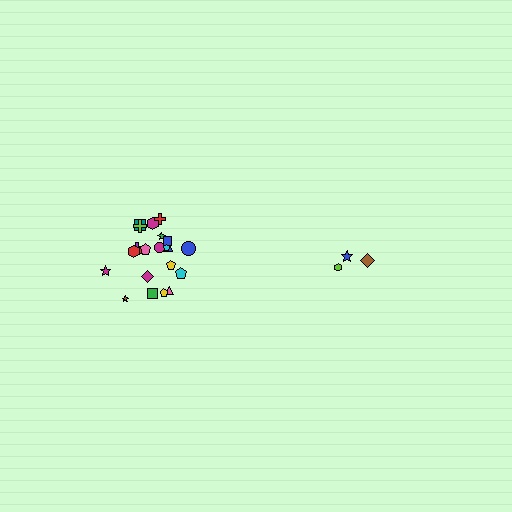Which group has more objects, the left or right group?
The left group.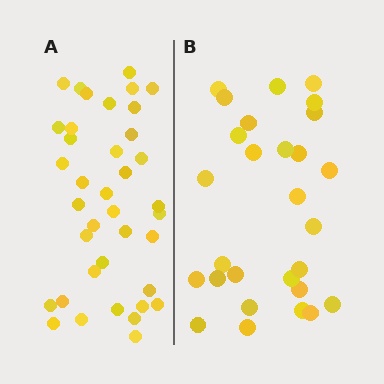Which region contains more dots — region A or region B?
Region A (the left region) has more dots.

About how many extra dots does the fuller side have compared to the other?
Region A has roughly 10 or so more dots than region B.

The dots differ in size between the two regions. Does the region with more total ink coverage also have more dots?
No. Region B has more total ink coverage because its dots are larger, but region A actually contains more individual dots. Total area can be misleading — the number of items is what matters here.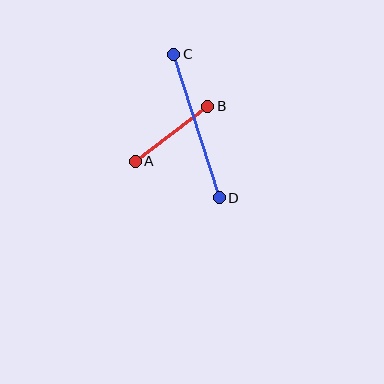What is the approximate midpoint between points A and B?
The midpoint is at approximately (171, 134) pixels.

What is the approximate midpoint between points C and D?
The midpoint is at approximately (196, 126) pixels.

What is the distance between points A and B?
The distance is approximately 91 pixels.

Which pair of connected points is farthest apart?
Points C and D are farthest apart.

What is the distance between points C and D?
The distance is approximately 150 pixels.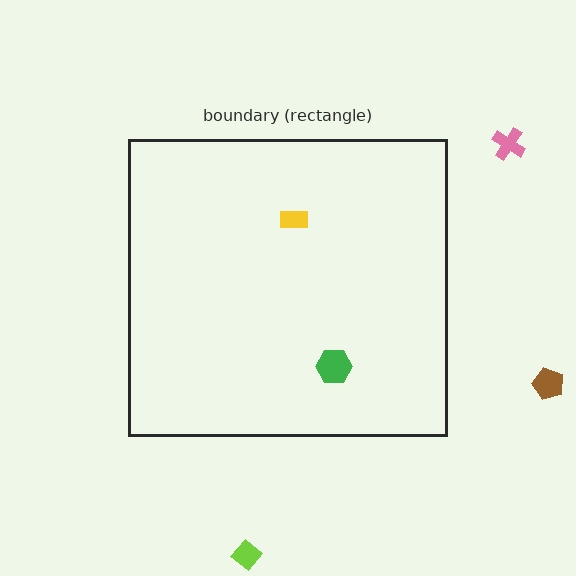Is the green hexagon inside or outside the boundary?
Inside.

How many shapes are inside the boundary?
2 inside, 3 outside.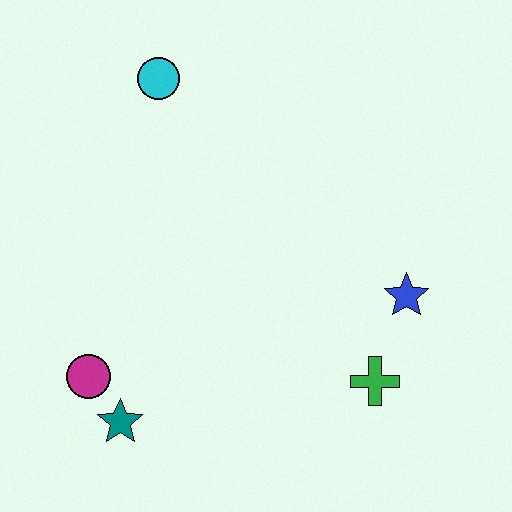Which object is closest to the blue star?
The green cross is closest to the blue star.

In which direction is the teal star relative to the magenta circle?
The teal star is below the magenta circle.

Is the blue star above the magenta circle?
Yes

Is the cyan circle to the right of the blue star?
No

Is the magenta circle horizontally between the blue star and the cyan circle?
No